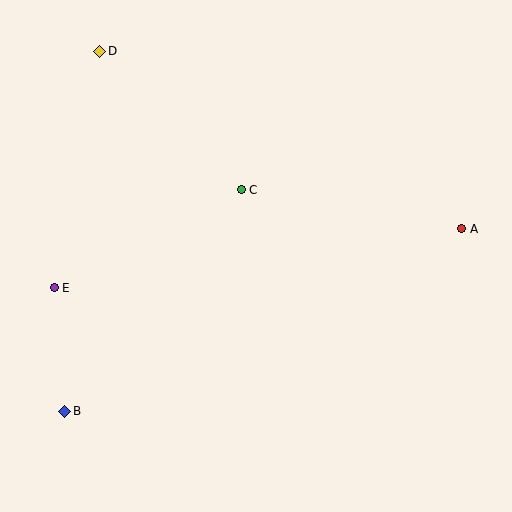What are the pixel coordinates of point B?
Point B is at (65, 411).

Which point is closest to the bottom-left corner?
Point B is closest to the bottom-left corner.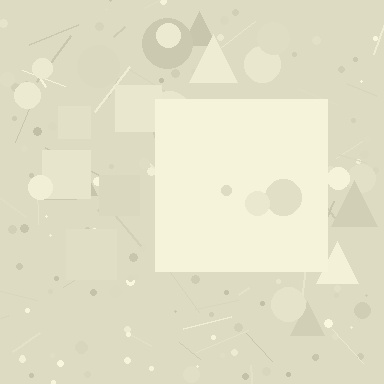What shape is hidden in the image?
A square is hidden in the image.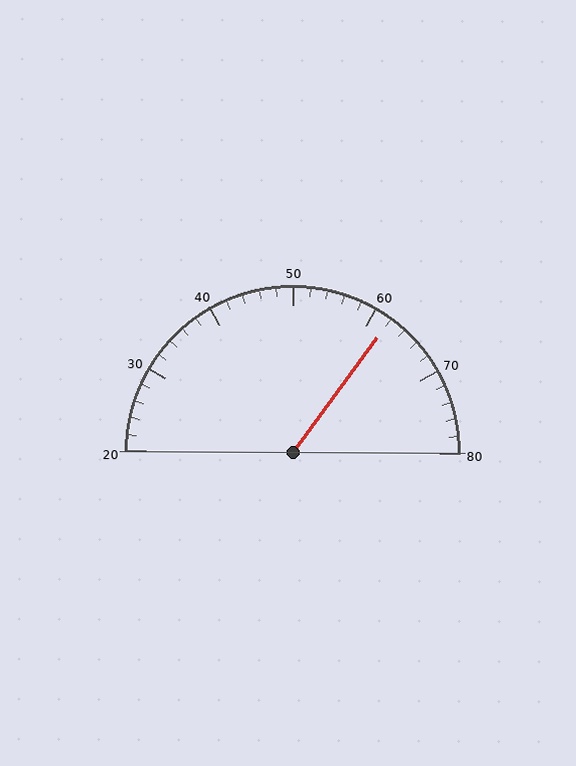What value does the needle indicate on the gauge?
The needle indicates approximately 62.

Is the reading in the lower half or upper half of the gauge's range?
The reading is in the upper half of the range (20 to 80).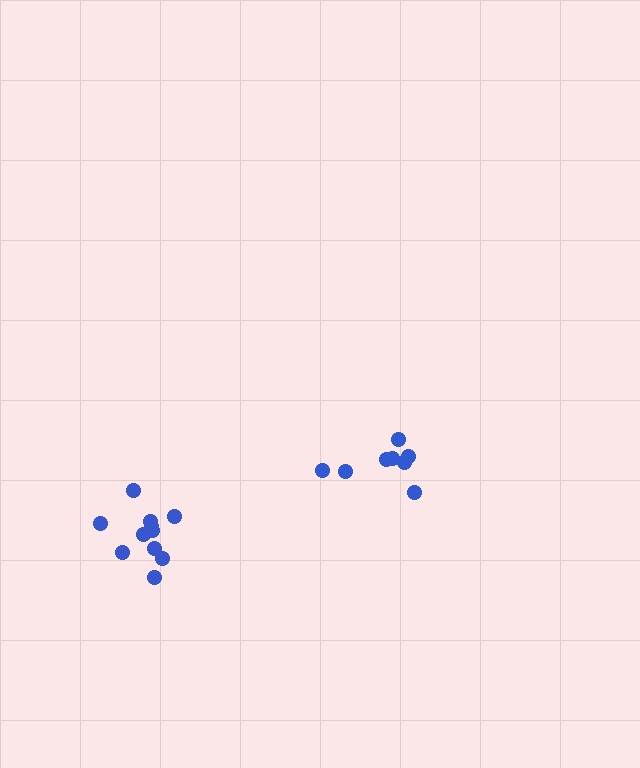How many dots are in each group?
Group 1: 11 dots, Group 2: 8 dots (19 total).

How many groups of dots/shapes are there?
There are 2 groups.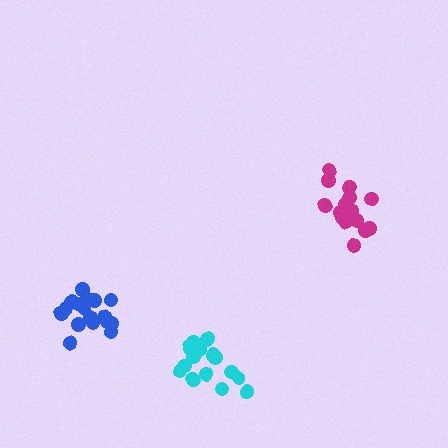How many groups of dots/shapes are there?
There are 3 groups.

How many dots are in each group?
Group 1: 16 dots, Group 2: 17 dots, Group 3: 17 dots (50 total).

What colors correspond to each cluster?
The clusters are colored: cyan, magenta, blue.